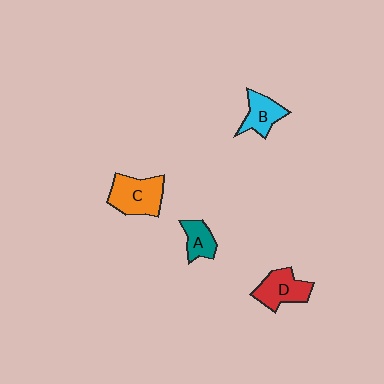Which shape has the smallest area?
Shape A (teal).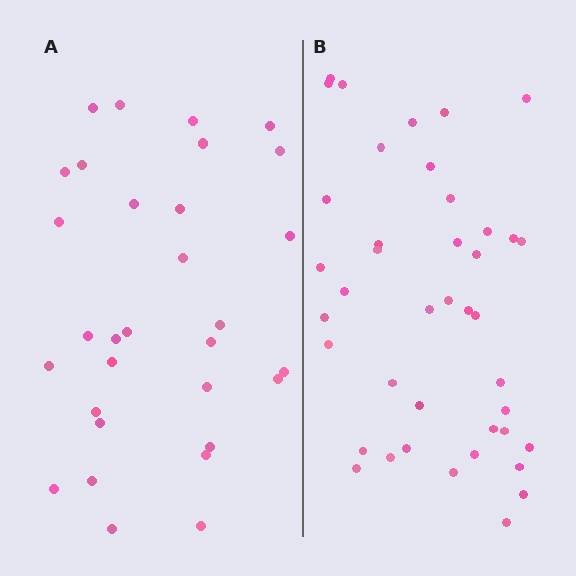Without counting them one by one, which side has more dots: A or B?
Region B (the right region) has more dots.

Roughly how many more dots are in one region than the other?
Region B has roughly 10 or so more dots than region A.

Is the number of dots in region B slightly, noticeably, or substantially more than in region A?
Region B has noticeably more, but not dramatically so. The ratio is roughly 1.3 to 1.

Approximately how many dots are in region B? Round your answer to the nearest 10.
About 40 dots. (The exact count is 41, which rounds to 40.)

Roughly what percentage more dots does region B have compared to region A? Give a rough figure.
About 30% more.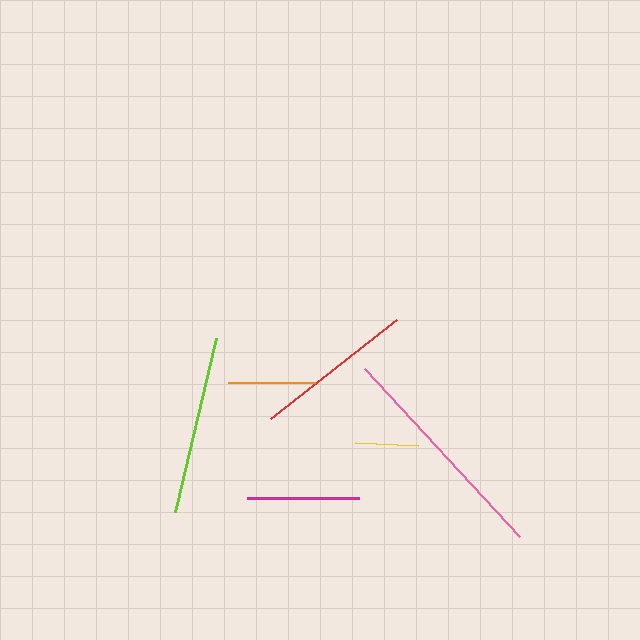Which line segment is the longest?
The pink line is the longest at approximately 229 pixels.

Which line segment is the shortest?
The yellow line is the shortest at approximately 63 pixels.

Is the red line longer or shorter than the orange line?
The red line is longer than the orange line.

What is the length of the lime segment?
The lime segment is approximately 179 pixels long.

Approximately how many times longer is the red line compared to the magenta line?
The red line is approximately 1.4 times the length of the magenta line.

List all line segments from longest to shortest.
From longest to shortest: pink, lime, red, magenta, orange, yellow.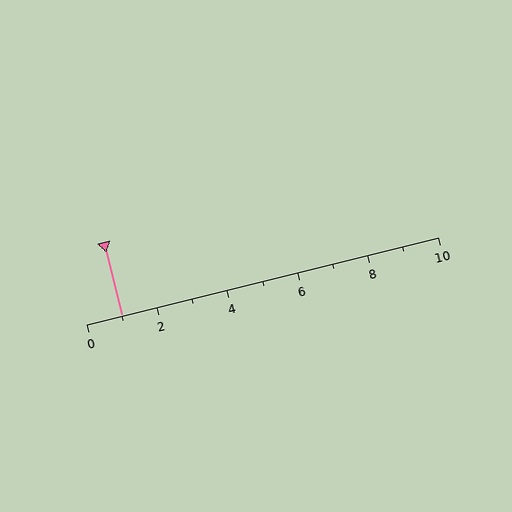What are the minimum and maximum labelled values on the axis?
The axis runs from 0 to 10.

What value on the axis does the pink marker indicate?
The marker indicates approximately 1.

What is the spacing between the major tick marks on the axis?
The major ticks are spaced 2 apart.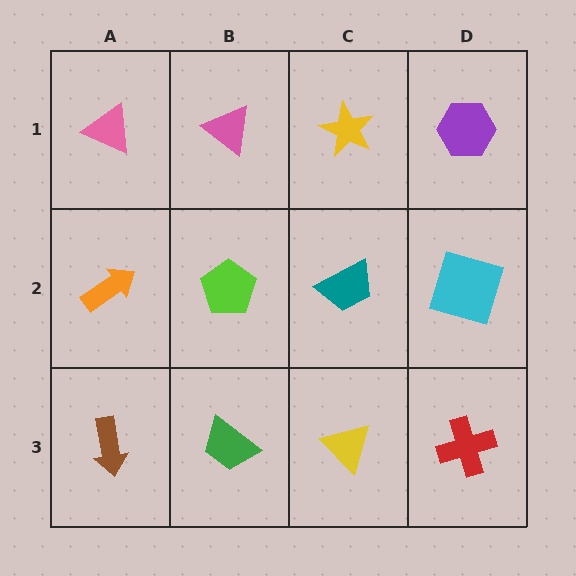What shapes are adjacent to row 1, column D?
A cyan square (row 2, column D), a yellow star (row 1, column C).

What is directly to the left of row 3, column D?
A yellow triangle.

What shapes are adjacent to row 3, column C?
A teal trapezoid (row 2, column C), a green trapezoid (row 3, column B), a red cross (row 3, column D).